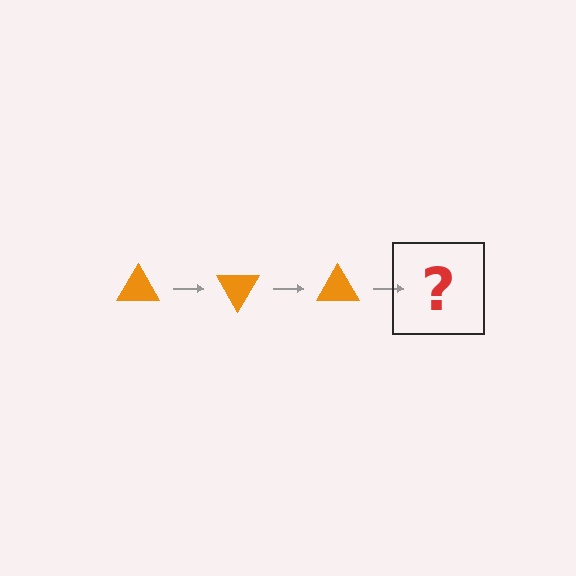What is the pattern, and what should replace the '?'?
The pattern is that the triangle rotates 60 degrees each step. The '?' should be an orange triangle rotated 180 degrees.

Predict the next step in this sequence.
The next step is an orange triangle rotated 180 degrees.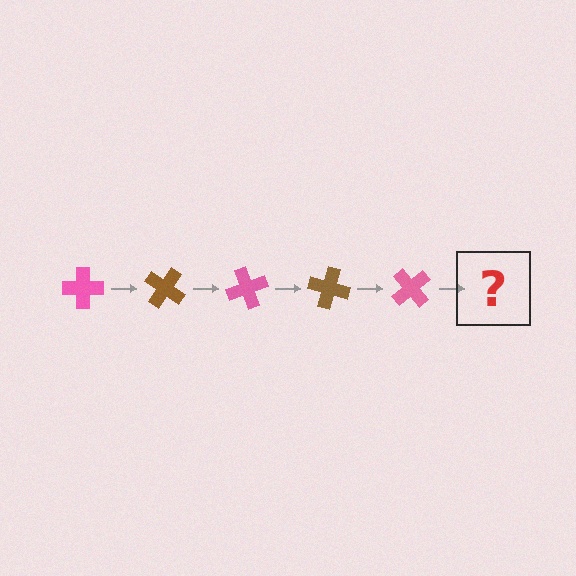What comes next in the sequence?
The next element should be a brown cross, rotated 175 degrees from the start.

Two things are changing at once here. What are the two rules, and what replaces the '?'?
The two rules are that it rotates 35 degrees each step and the color cycles through pink and brown. The '?' should be a brown cross, rotated 175 degrees from the start.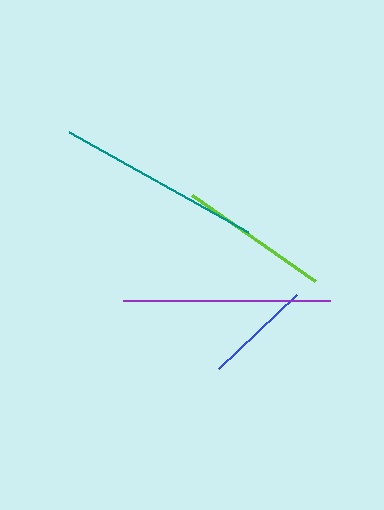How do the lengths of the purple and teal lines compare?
The purple and teal lines are approximately the same length.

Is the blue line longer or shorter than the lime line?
The lime line is longer than the blue line.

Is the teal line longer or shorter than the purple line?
The purple line is longer than the teal line.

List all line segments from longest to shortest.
From longest to shortest: purple, teal, lime, blue.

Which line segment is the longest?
The purple line is the longest at approximately 207 pixels.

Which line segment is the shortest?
The blue line is the shortest at approximately 108 pixels.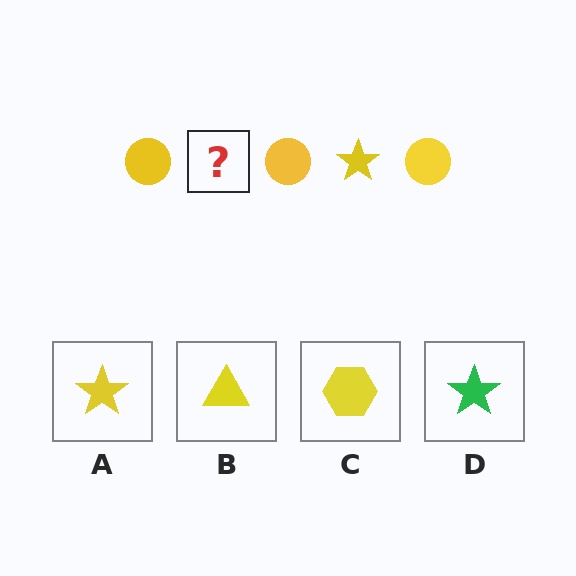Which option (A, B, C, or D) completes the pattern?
A.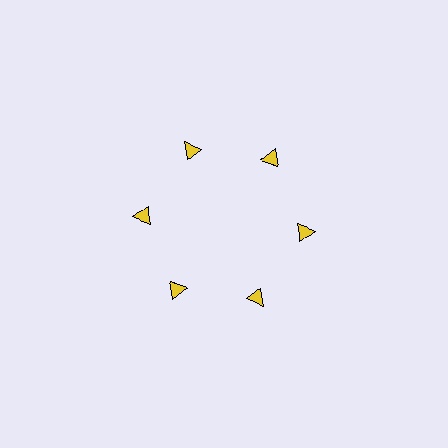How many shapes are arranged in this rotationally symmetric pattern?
There are 6 shapes, arranged in 6 groups of 1.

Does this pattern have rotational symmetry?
Yes, this pattern has 6-fold rotational symmetry. It looks the same after rotating 60 degrees around the center.